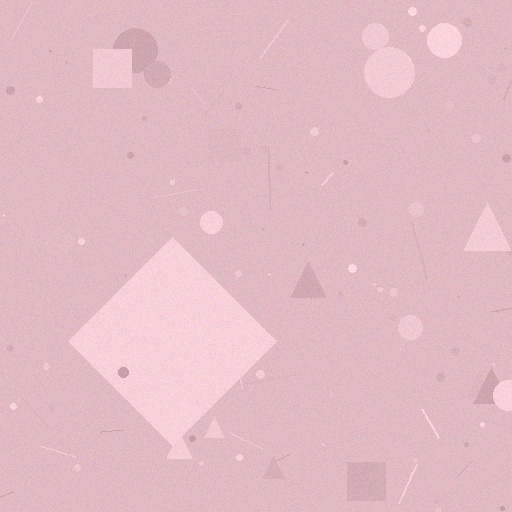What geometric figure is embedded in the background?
A diamond is embedded in the background.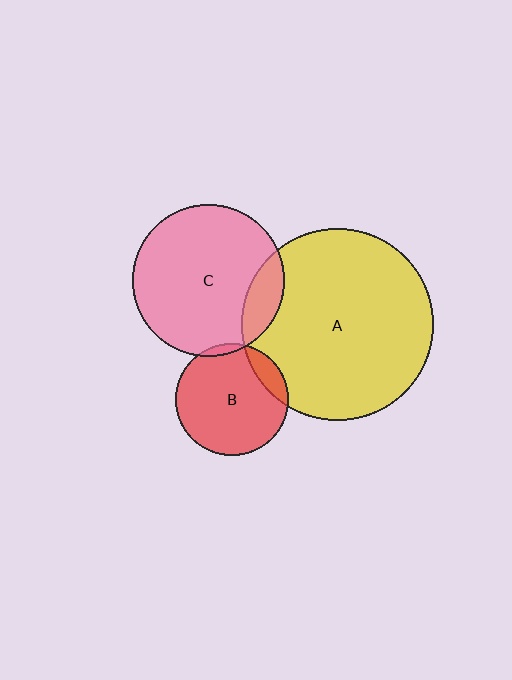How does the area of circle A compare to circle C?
Approximately 1.6 times.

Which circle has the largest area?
Circle A (yellow).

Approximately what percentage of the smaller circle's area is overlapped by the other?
Approximately 15%.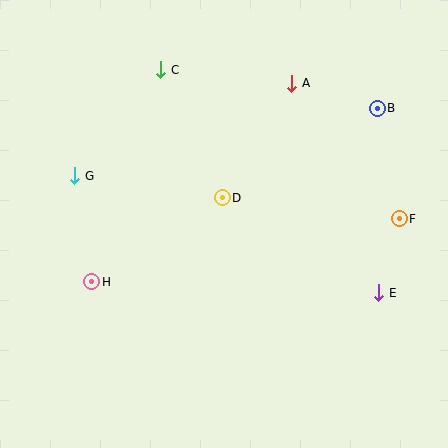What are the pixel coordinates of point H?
Point H is at (92, 282).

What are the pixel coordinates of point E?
Point E is at (379, 293).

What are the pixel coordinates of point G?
Point G is at (75, 176).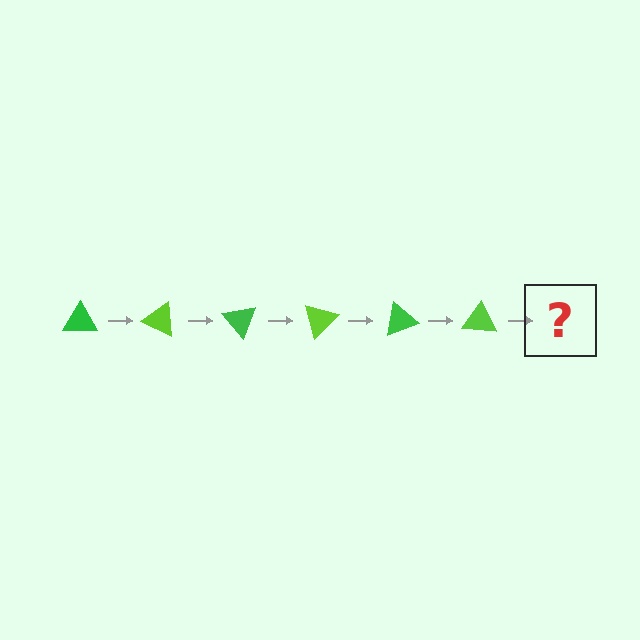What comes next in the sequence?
The next element should be a green triangle, rotated 150 degrees from the start.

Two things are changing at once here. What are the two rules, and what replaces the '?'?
The two rules are that it rotates 25 degrees each step and the color cycles through green and lime. The '?' should be a green triangle, rotated 150 degrees from the start.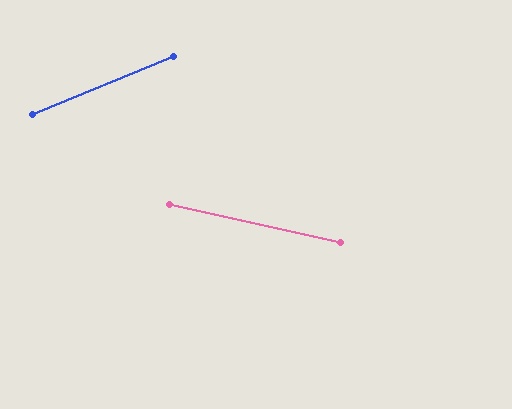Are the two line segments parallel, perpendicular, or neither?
Neither parallel nor perpendicular — they differ by about 35°.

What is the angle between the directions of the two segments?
Approximately 35 degrees.